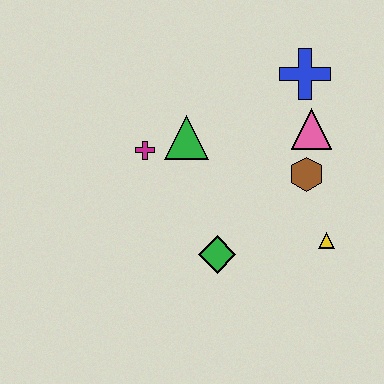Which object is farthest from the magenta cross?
The yellow triangle is farthest from the magenta cross.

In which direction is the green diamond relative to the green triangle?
The green diamond is below the green triangle.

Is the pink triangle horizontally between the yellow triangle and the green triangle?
Yes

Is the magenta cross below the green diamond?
No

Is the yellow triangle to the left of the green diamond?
No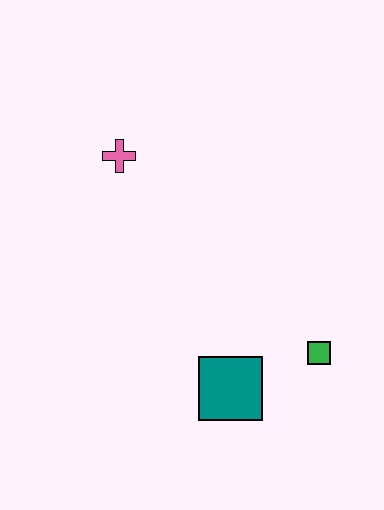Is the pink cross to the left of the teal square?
Yes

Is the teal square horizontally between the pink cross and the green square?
Yes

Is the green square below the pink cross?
Yes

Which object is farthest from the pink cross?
The green square is farthest from the pink cross.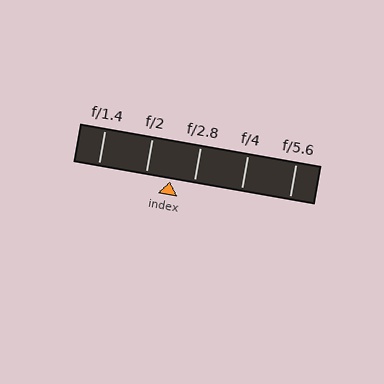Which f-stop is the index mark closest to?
The index mark is closest to f/2.8.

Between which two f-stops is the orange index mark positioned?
The index mark is between f/2 and f/2.8.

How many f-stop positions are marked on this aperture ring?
There are 5 f-stop positions marked.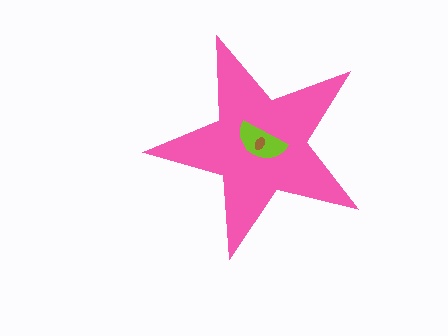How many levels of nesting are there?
3.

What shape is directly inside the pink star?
The lime semicircle.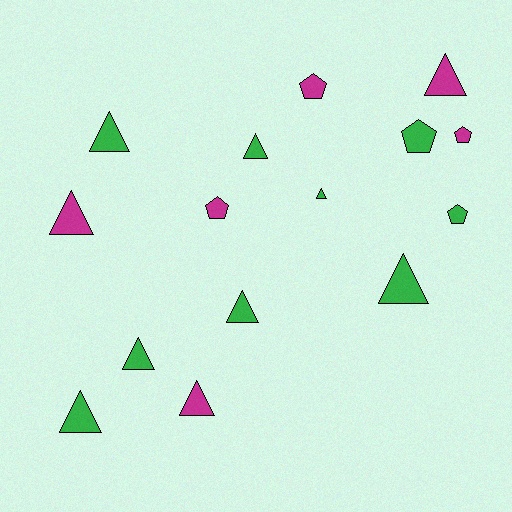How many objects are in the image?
There are 15 objects.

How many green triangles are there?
There are 7 green triangles.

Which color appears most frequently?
Green, with 9 objects.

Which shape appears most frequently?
Triangle, with 10 objects.